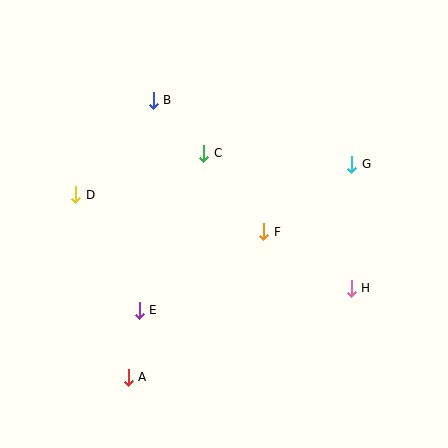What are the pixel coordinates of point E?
Point E is at (139, 310).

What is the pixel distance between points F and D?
The distance between F and D is 191 pixels.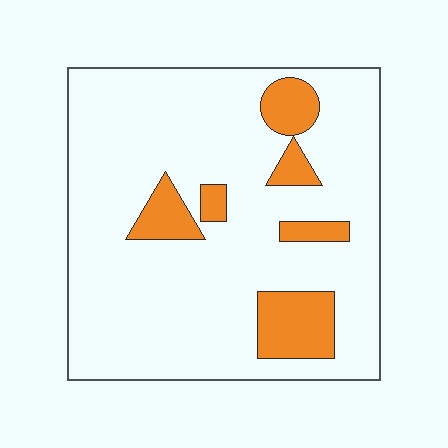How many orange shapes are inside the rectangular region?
6.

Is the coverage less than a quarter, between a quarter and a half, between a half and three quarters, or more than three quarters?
Less than a quarter.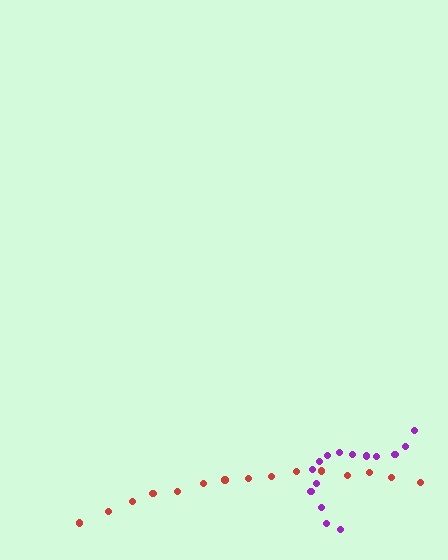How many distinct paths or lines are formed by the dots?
There are 2 distinct paths.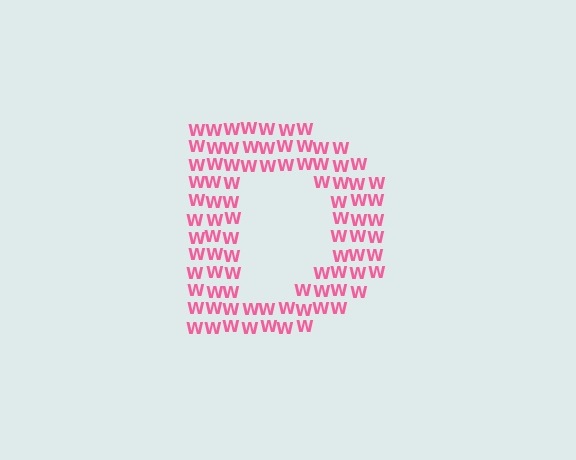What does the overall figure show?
The overall figure shows the letter D.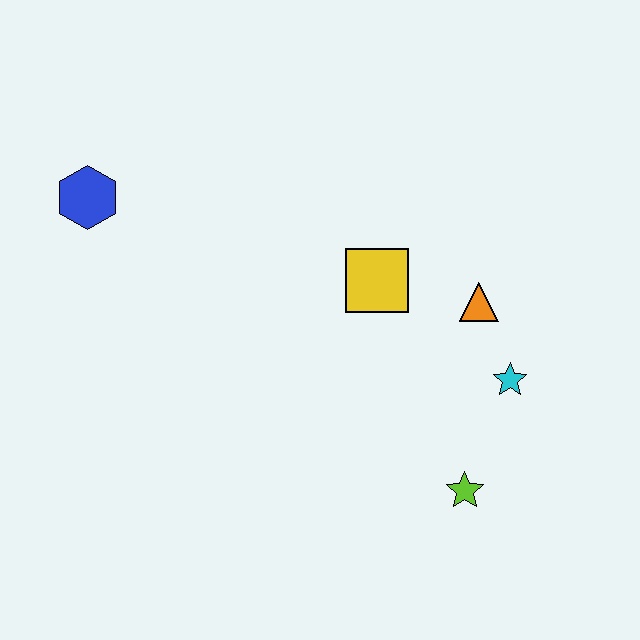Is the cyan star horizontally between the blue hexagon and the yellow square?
No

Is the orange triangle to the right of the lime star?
Yes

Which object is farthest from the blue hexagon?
The lime star is farthest from the blue hexagon.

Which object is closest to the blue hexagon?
The yellow square is closest to the blue hexagon.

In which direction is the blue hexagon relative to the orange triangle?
The blue hexagon is to the left of the orange triangle.